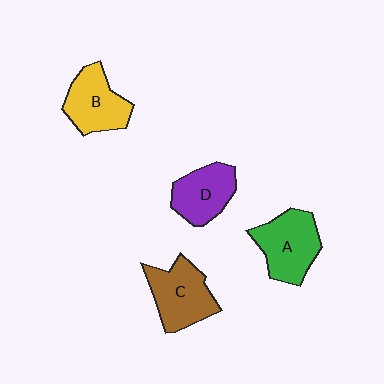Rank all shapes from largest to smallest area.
From largest to smallest: A (green), C (brown), B (yellow), D (purple).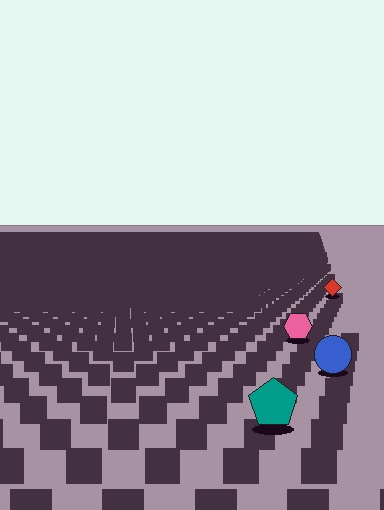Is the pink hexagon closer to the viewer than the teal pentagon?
No. The teal pentagon is closer — you can tell from the texture gradient: the ground texture is coarser near it.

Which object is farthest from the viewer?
The red diamond is farthest from the viewer. It appears smaller and the ground texture around it is denser.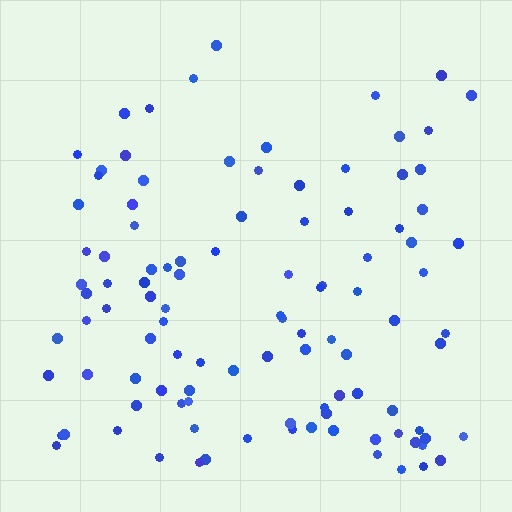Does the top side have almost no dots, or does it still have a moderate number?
Still a moderate number, just noticeably fewer than the bottom.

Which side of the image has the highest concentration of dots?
The bottom.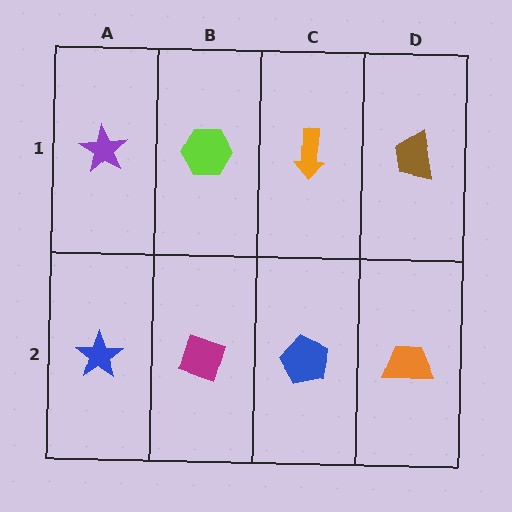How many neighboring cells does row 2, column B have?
3.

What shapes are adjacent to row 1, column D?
An orange trapezoid (row 2, column D), an orange arrow (row 1, column C).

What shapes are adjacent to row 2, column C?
An orange arrow (row 1, column C), a magenta diamond (row 2, column B), an orange trapezoid (row 2, column D).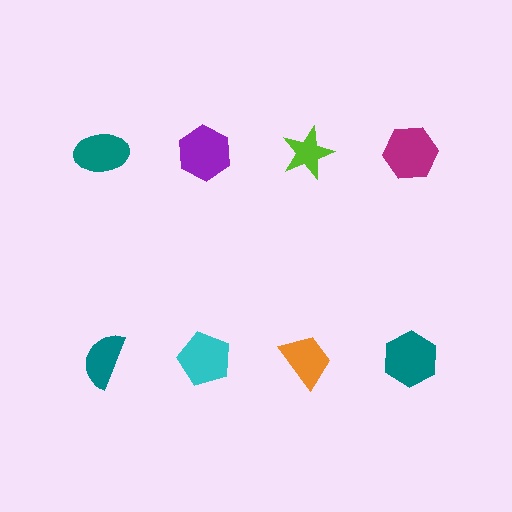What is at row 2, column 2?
A cyan pentagon.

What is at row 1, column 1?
A teal ellipse.